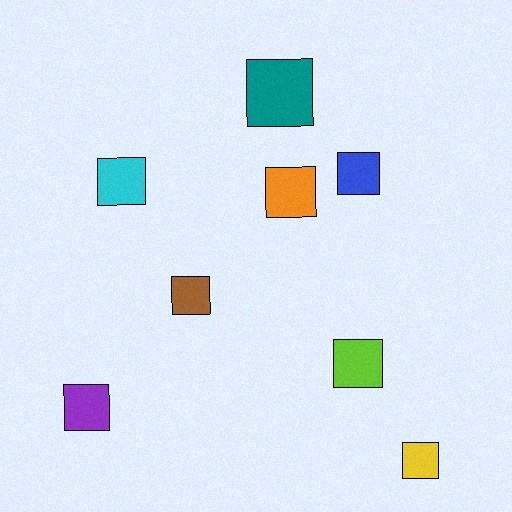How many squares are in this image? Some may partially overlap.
There are 8 squares.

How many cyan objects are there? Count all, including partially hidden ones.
There is 1 cyan object.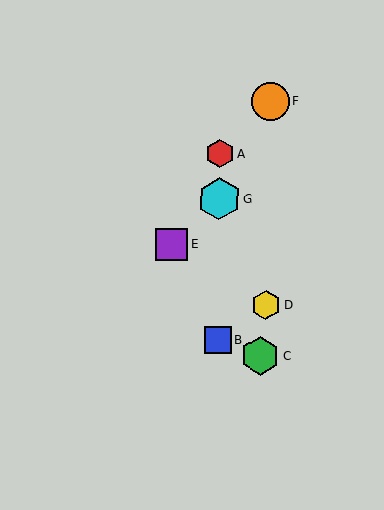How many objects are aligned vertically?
3 objects (A, B, G) are aligned vertically.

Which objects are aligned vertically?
Objects A, B, G are aligned vertically.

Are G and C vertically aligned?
No, G is at x≈219 and C is at x≈260.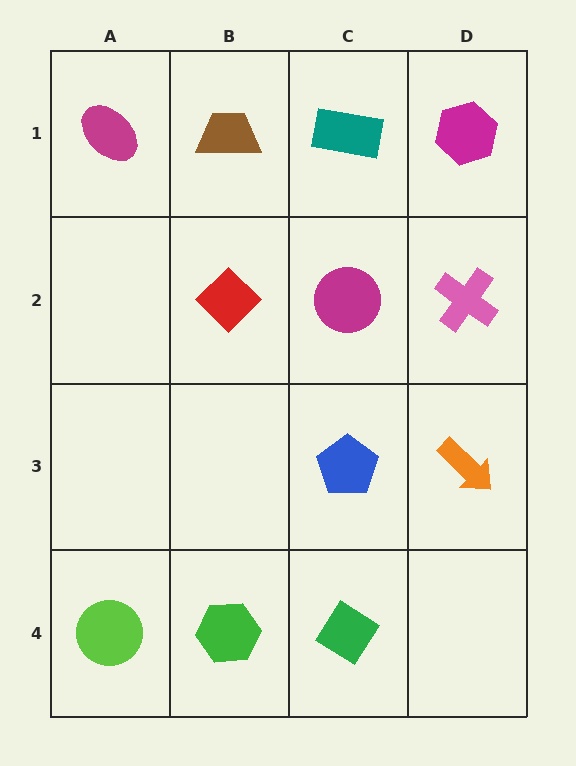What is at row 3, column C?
A blue pentagon.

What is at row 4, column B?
A green hexagon.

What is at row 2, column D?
A pink cross.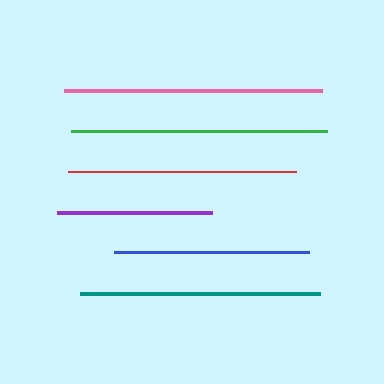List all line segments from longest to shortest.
From longest to shortest: pink, green, teal, red, blue, purple.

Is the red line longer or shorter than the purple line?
The red line is longer than the purple line.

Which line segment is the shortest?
The purple line is the shortest at approximately 155 pixels.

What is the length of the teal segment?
The teal segment is approximately 240 pixels long.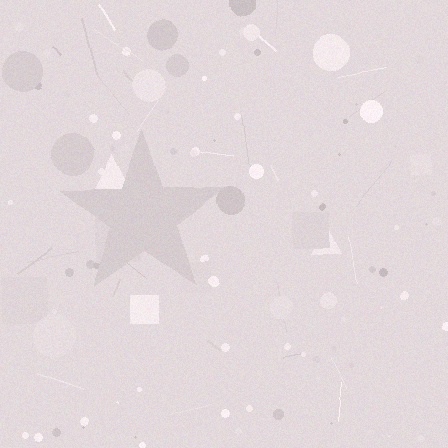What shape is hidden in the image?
A star is hidden in the image.